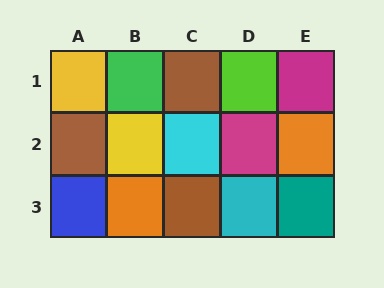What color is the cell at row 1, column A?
Yellow.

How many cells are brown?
3 cells are brown.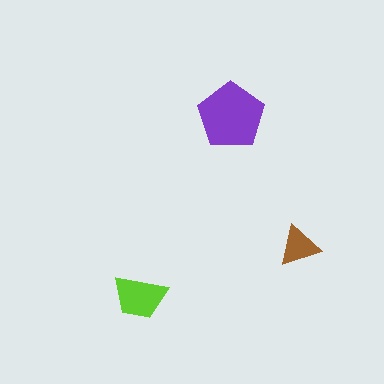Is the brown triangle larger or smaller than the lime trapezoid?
Smaller.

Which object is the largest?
The purple pentagon.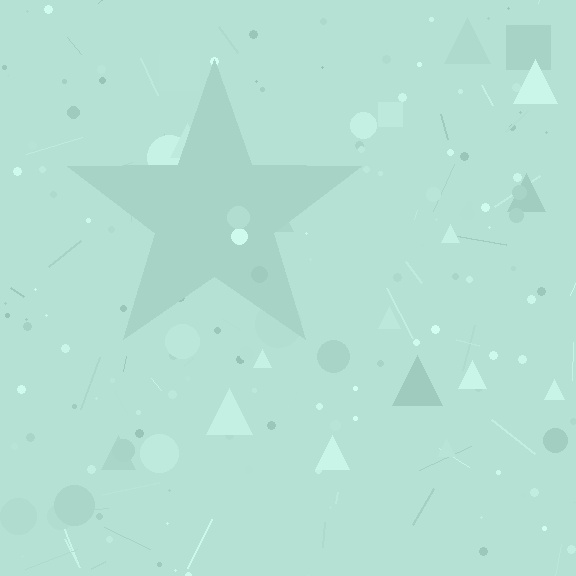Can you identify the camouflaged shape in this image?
The camouflaged shape is a star.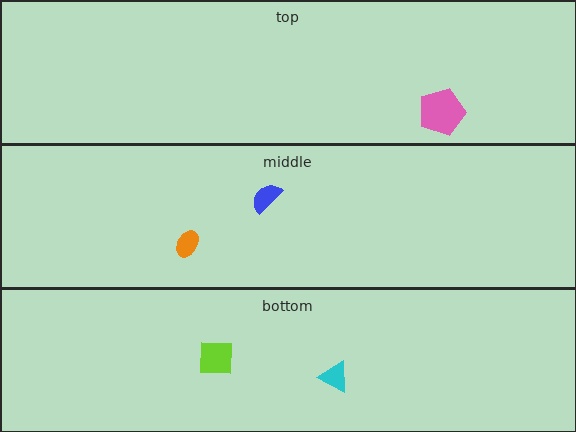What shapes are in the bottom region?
The lime square, the cyan triangle.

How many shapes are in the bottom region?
2.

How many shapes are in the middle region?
2.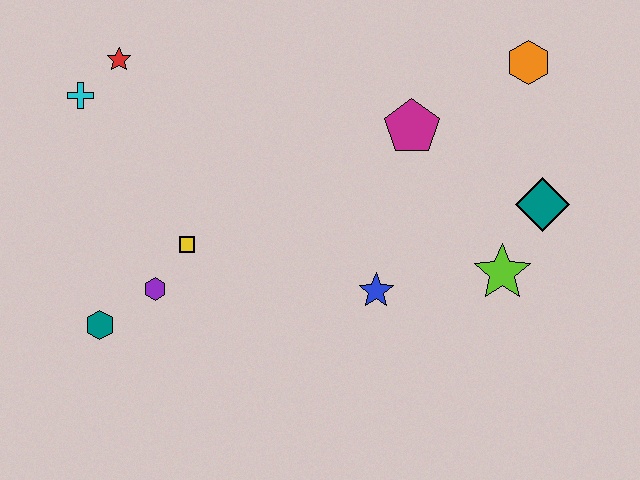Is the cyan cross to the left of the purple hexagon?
Yes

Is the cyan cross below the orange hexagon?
Yes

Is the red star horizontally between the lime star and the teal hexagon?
Yes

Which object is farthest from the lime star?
The cyan cross is farthest from the lime star.